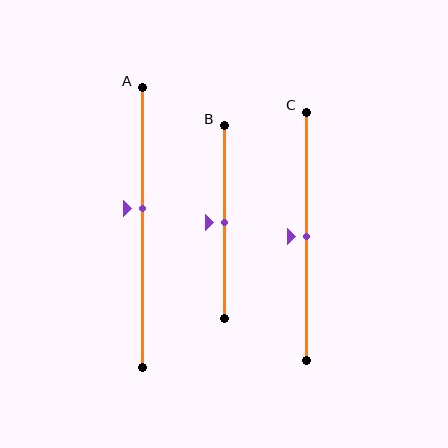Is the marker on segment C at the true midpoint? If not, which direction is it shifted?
Yes, the marker on segment C is at the true midpoint.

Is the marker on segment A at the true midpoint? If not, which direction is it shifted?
No, the marker on segment A is shifted upward by about 7% of the segment length.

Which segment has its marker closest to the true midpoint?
Segment B has its marker closest to the true midpoint.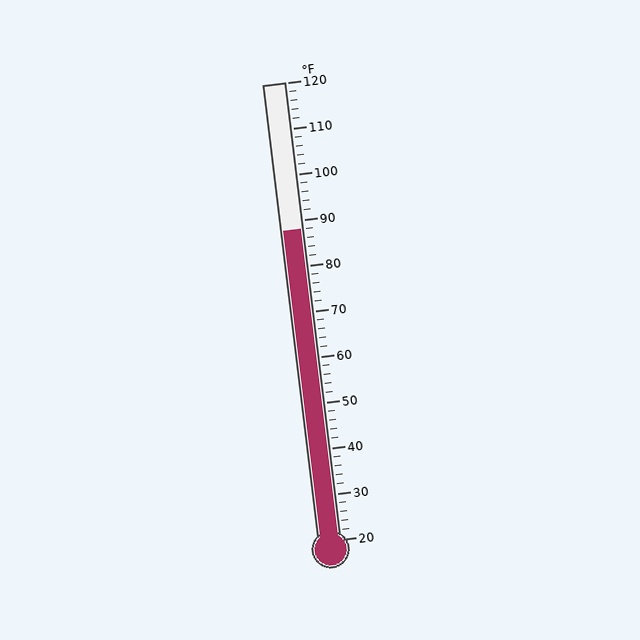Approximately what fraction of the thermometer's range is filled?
The thermometer is filled to approximately 70% of its range.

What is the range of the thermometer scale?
The thermometer scale ranges from 20°F to 120°F.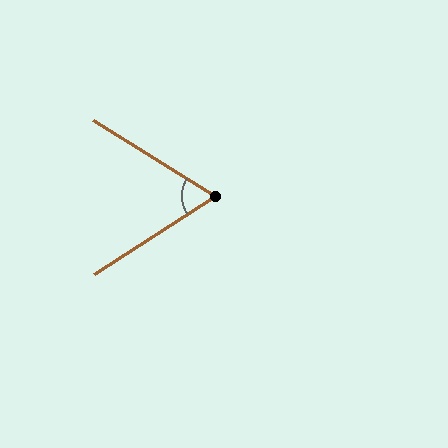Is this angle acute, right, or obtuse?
It is acute.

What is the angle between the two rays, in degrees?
Approximately 65 degrees.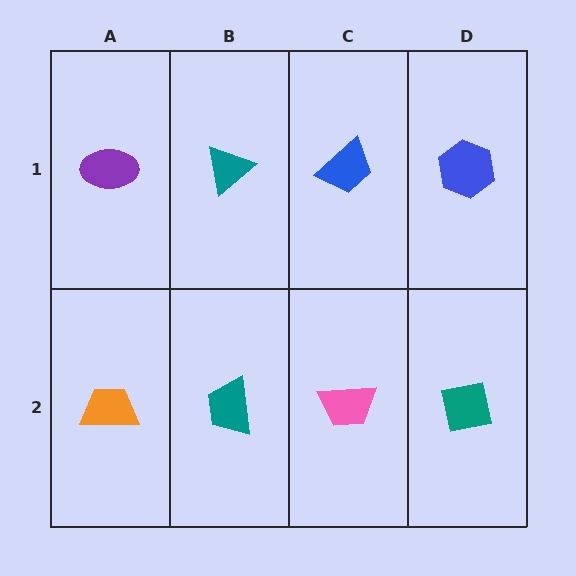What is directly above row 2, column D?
A blue hexagon.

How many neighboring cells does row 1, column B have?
3.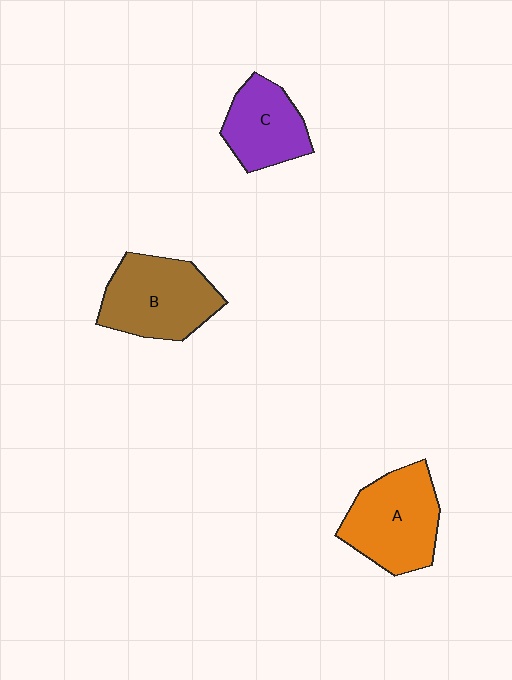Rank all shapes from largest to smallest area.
From largest to smallest: B (brown), A (orange), C (purple).